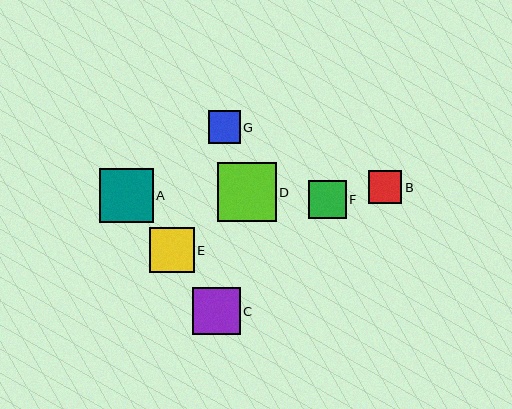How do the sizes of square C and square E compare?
Square C and square E are approximately the same size.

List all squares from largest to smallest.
From largest to smallest: D, A, C, E, F, B, G.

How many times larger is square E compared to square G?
Square E is approximately 1.4 times the size of square G.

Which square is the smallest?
Square G is the smallest with a size of approximately 32 pixels.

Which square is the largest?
Square D is the largest with a size of approximately 59 pixels.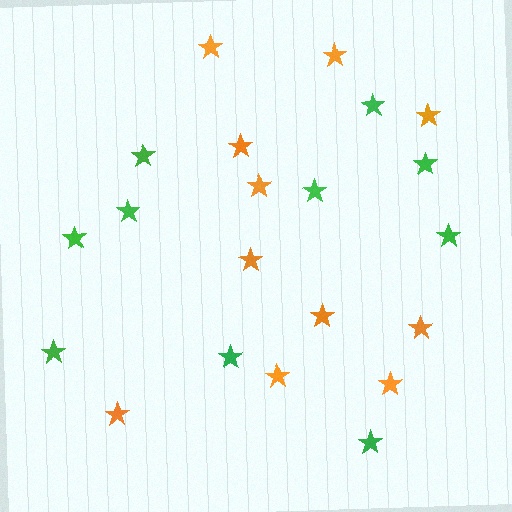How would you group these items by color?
There are 2 groups: one group of green stars (10) and one group of orange stars (11).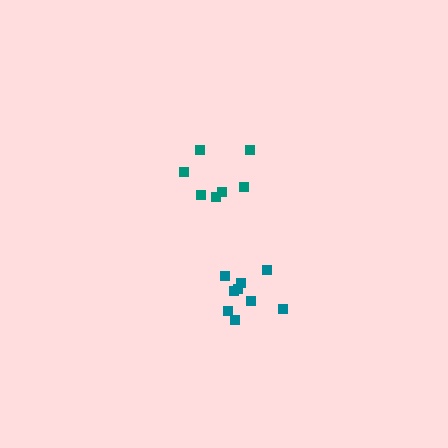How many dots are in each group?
Group 1: 7 dots, Group 2: 9 dots (16 total).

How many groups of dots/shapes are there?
There are 2 groups.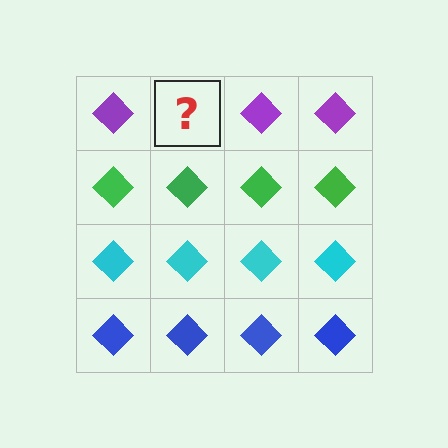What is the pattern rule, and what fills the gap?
The rule is that each row has a consistent color. The gap should be filled with a purple diamond.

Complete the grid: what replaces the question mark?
The question mark should be replaced with a purple diamond.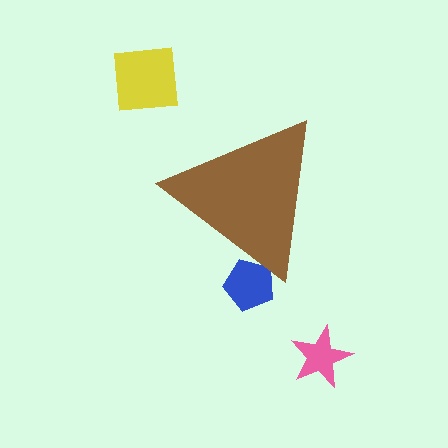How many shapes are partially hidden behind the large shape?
1 shape is partially hidden.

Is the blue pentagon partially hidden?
Yes, the blue pentagon is partially hidden behind the brown triangle.